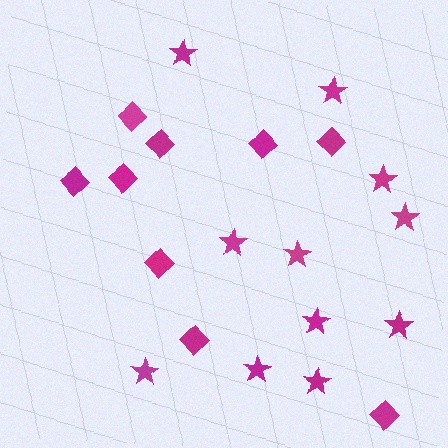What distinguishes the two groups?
There are 2 groups: one group of stars (11) and one group of diamonds (9).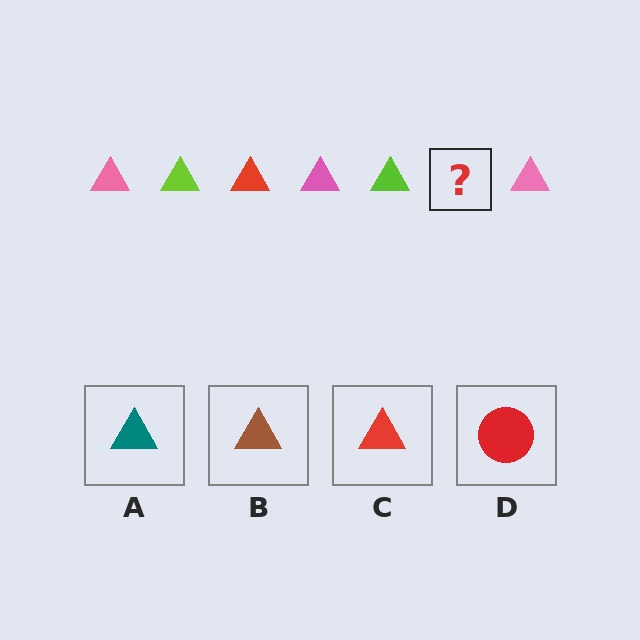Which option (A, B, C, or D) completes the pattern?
C.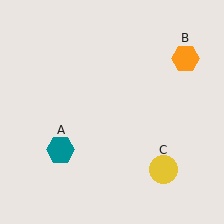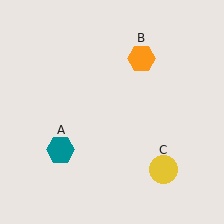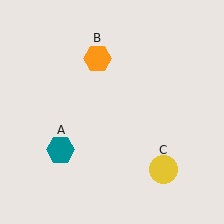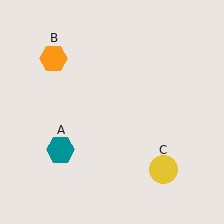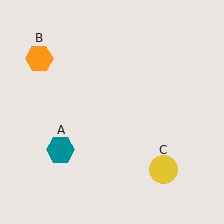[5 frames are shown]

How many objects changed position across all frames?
1 object changed position: orange hexagon (object B).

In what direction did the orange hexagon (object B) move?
The orange hexagon (object B) moved left.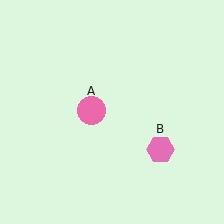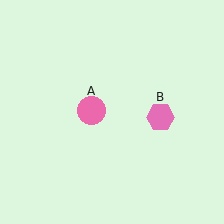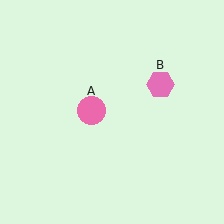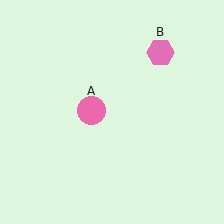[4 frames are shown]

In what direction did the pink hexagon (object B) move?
The pink hexagon (object B) moved up.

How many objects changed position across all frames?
1 object changed position: pink hexagon (object B).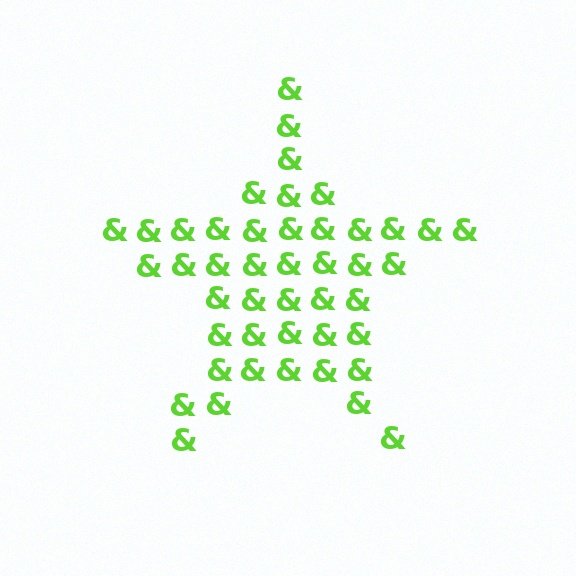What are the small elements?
The small elements are ampersands.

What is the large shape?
The large shape is a star.